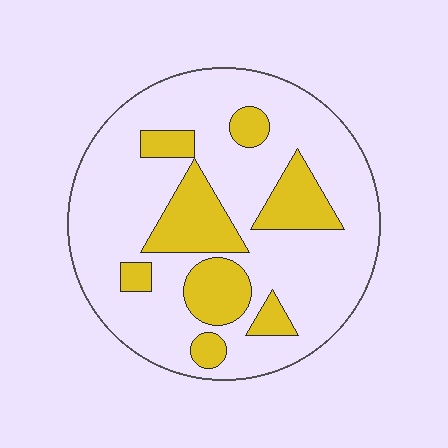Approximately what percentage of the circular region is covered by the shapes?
Approximately 25%.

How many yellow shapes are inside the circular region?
8.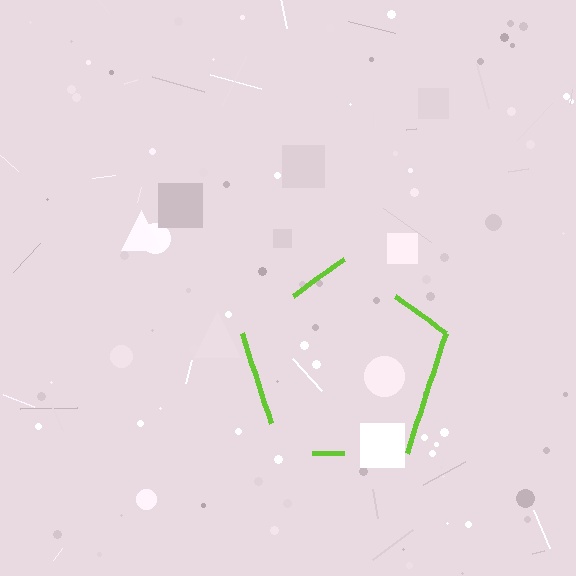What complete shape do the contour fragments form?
The contour fragments form a pentagon.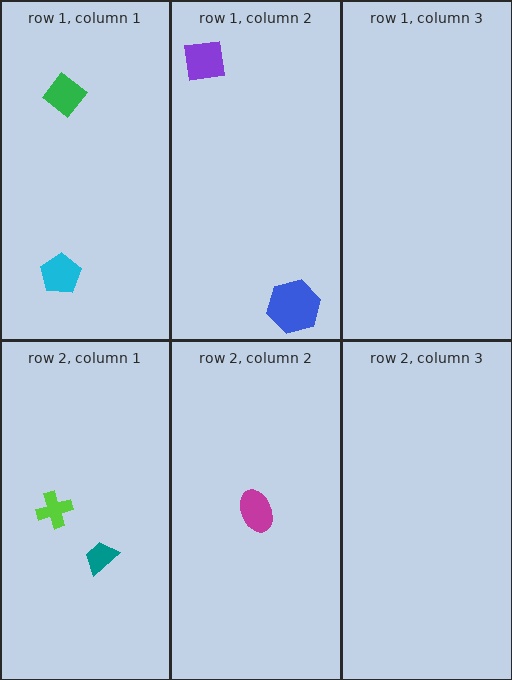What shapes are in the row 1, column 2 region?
The blue hexagon, the purple square.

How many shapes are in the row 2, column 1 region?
2.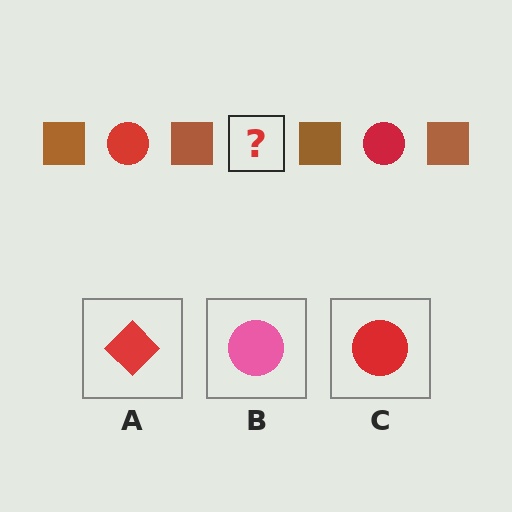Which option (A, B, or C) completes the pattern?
C.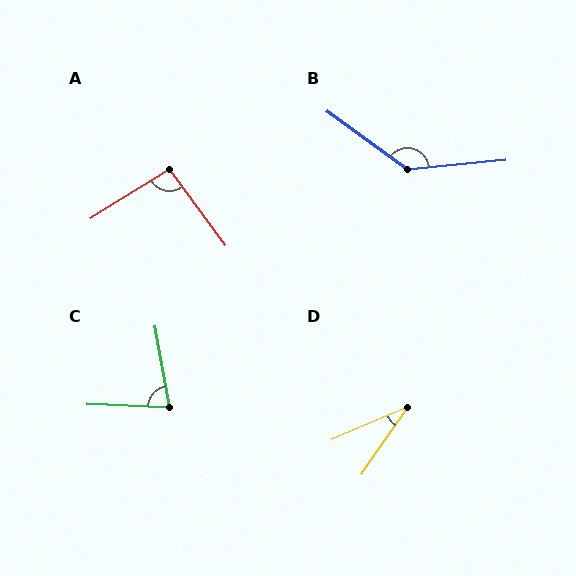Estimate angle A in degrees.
Approximately 94 degrees.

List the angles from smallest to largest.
D (32°), C (77°), A (94°), B (138°).